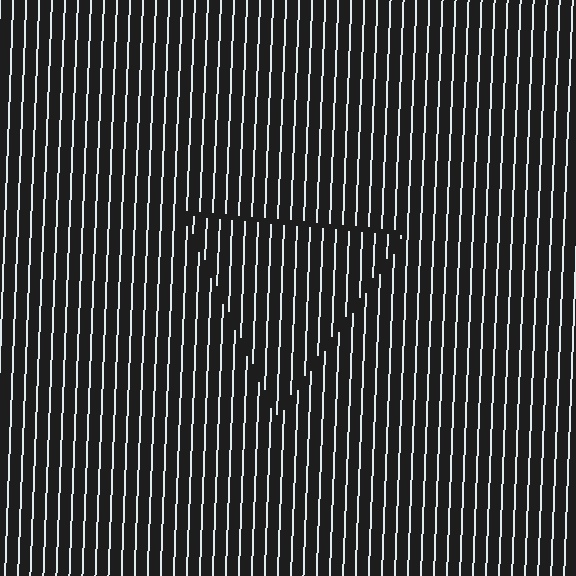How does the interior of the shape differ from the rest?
The interior of the shape contains the same grating, shifted by half a period — the contour is defined by the phase discontinuity where line-ends from the inner and outer gratings abut.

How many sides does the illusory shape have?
3 sides — the line-ends trace a triangle.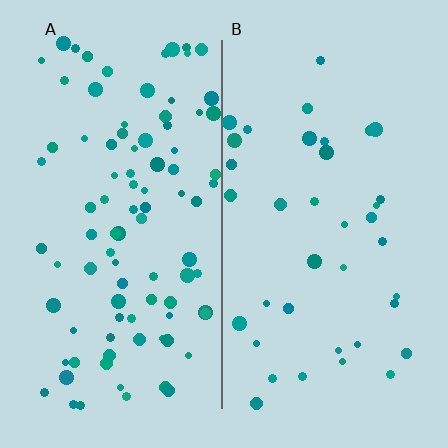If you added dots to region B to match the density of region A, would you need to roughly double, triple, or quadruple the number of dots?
Approximately double.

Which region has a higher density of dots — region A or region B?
A (the left).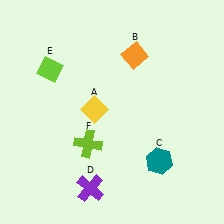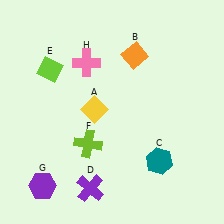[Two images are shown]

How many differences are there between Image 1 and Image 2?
There are 2 differences between the two images.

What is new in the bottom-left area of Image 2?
A purple hexagon (G) was added in the bottom-left area of Image 2.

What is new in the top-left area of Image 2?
A pink cross (H) was added in the top-left area of Image 2.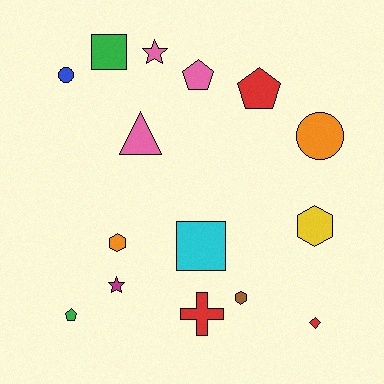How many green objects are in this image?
There are 2 green objects.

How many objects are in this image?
There are 15 objects.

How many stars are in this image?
There are 2 stars.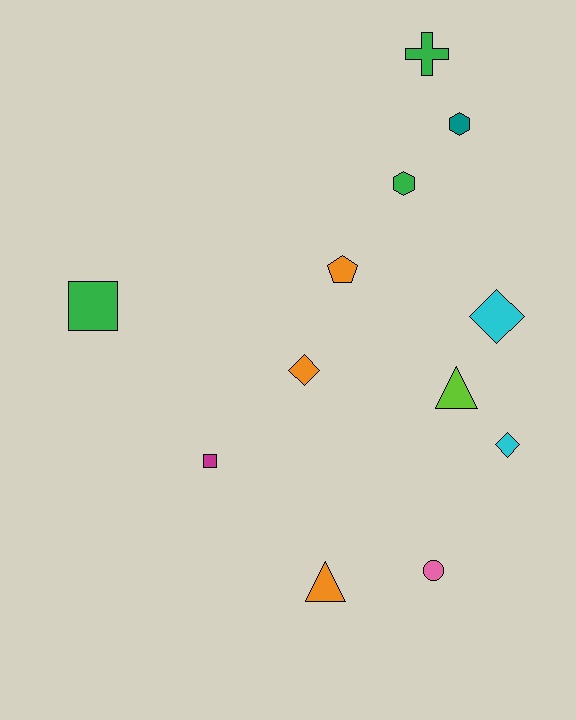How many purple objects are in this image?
There are no purple objects.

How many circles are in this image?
There is 1 circle.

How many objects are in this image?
There are 12 objects.